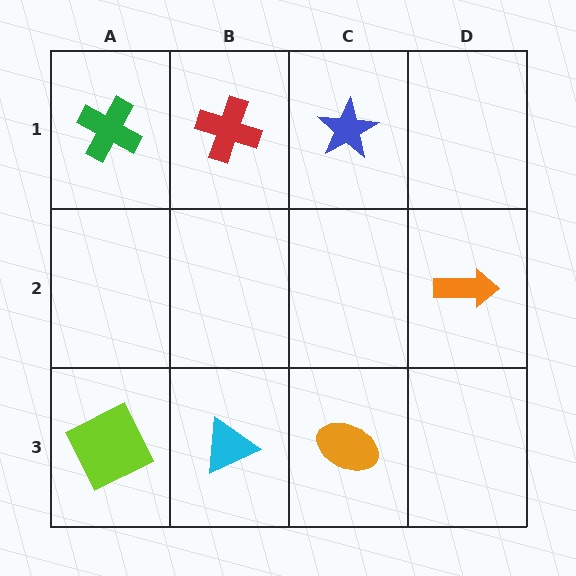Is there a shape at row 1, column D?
No, that cell is empty.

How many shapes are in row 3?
3 shapes.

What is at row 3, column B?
A cyan triangle.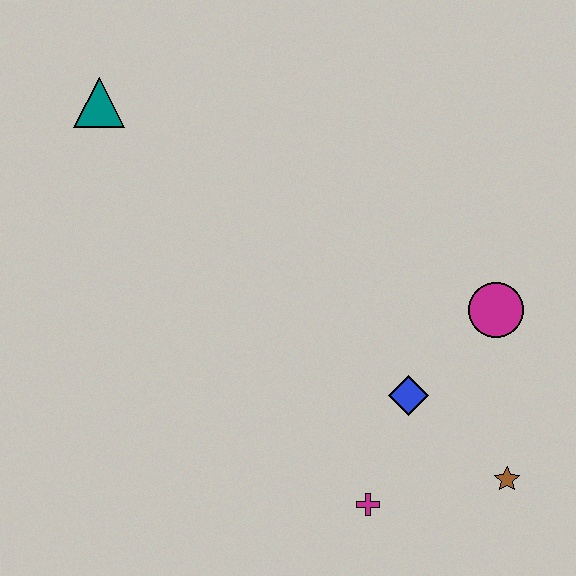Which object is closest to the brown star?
The blue diamond is closest to the brown star.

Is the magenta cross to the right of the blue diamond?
No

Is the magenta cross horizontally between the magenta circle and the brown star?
No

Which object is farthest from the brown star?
The teal triangle is farthest from the brown star.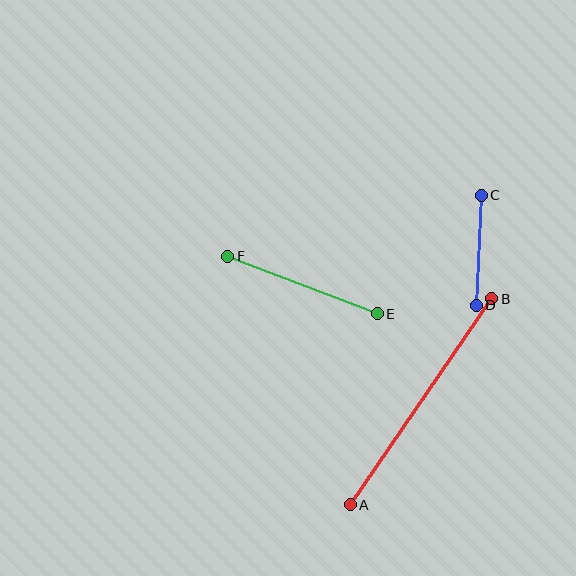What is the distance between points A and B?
The distance is approximately 250 pixels.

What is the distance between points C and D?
The distance is approximately 111 pixels.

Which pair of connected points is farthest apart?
Points A and B are farthest apart.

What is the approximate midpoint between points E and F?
The midpoint is at approximately (303, 285) pixels.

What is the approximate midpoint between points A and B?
The midpoint is at approximately (421, 402) pixels.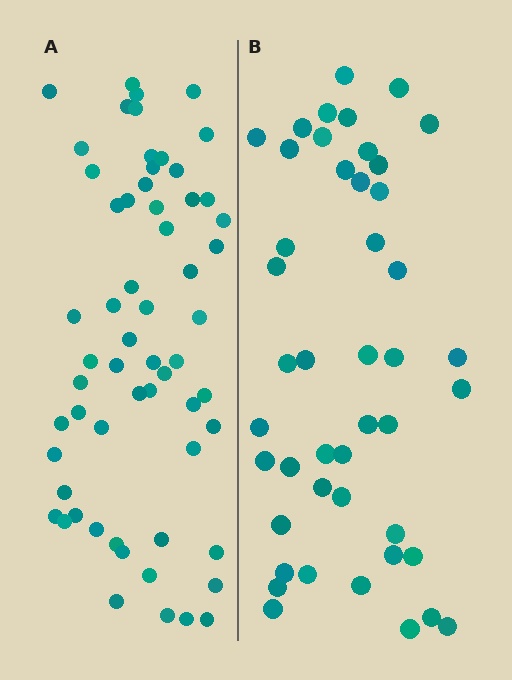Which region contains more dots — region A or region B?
Region A (the left region) has more dots.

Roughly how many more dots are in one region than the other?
Region A has approximately 15 more dots than region B.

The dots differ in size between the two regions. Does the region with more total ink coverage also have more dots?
No. Region B has more total ink coverage because its dots are larger, but region A actually contains more individual dots. Total area can be misleading — the number of items is what matters here.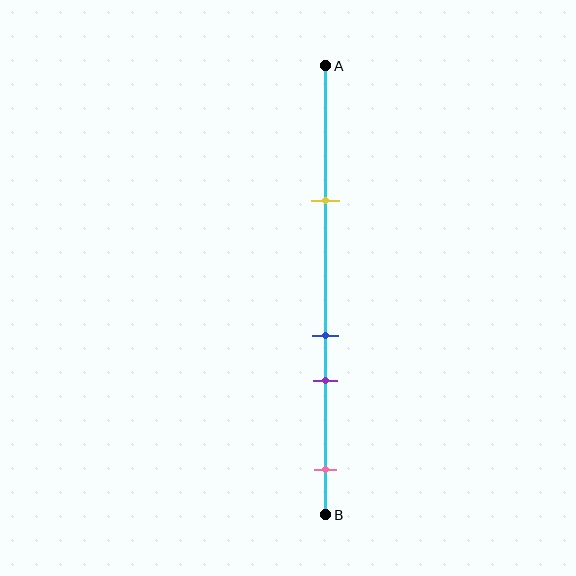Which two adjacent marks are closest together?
The blue and purple marks are the closest adjacent pair.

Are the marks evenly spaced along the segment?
No, the marks are not evenly spaced.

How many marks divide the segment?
There are 4 marks dividing the segment.